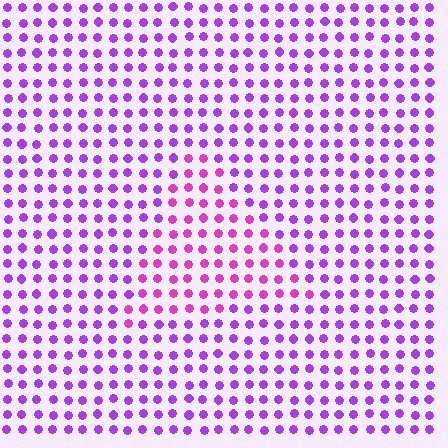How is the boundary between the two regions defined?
The boundary is defined purely by a slight shift in hue (about 32 degrees). Spacing, size, and orientation are identical on both sides.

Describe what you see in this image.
The image is filled with small purple elements in a uniform arrangement. A triangle-shaped region is visible where the elements are tinted to a slightly different hue, forming a subtle color boundary.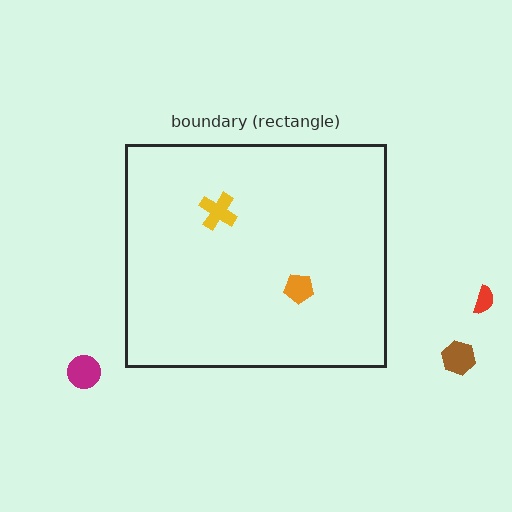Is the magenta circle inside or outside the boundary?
Outside.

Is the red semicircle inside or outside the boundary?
Outside.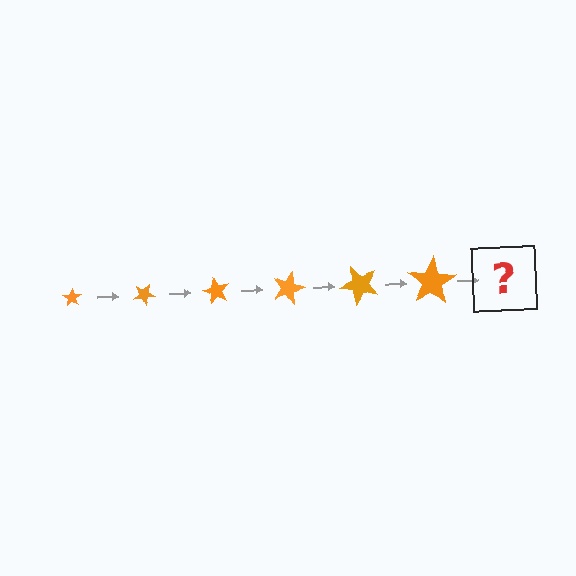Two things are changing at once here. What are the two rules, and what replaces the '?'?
The two rules are that the star grows larger each step and it rotates 30 degrees each step. The '?' should be a star, larger than the previous one and rotated 180 degrees from the start.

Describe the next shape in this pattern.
It should be a star, larger than the previous one and rotated 180 degrees from the start.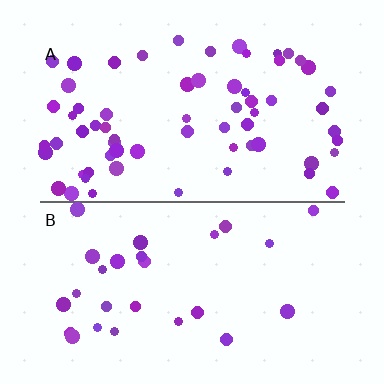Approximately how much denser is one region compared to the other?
Approximately 2.3× — region A over region B.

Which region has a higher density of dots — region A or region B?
A (the top).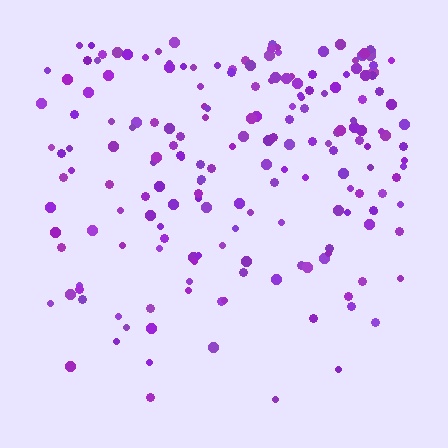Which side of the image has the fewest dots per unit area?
The bottom.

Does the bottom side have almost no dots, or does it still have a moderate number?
Still a moderate number, just noticeably fewer than the top.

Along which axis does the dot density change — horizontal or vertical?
Vertical.